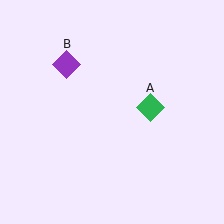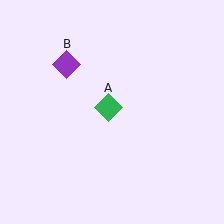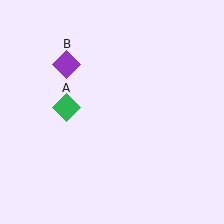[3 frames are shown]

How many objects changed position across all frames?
1 object changed position: green diamond (object A).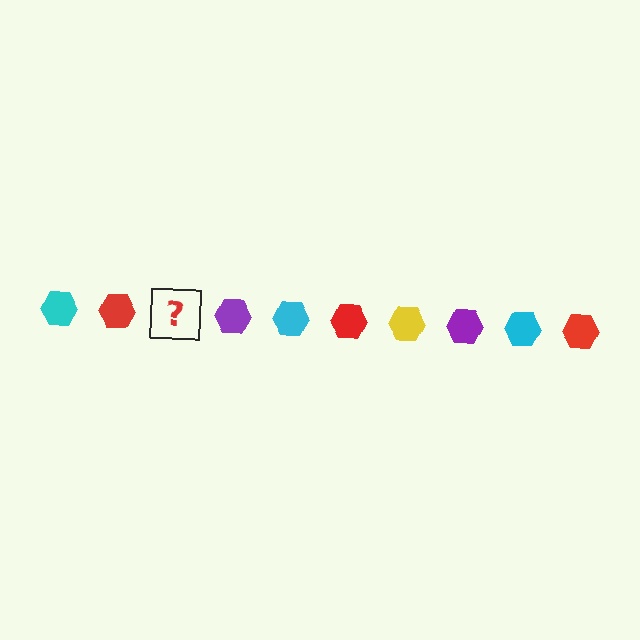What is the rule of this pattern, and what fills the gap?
The rule is that the pattern cycles through cyan, red, yellow, purple hexagons. The gap should be filled with a yellow hexagon.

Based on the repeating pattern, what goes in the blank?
The blank should be a yellow hexagon.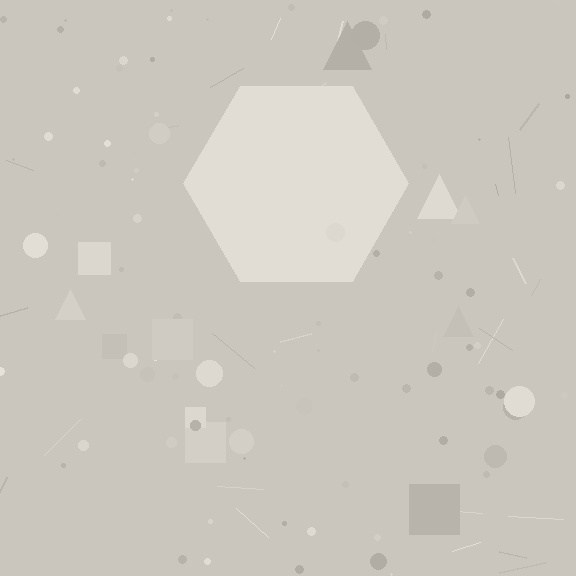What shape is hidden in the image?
A hexagon is hidden in the image.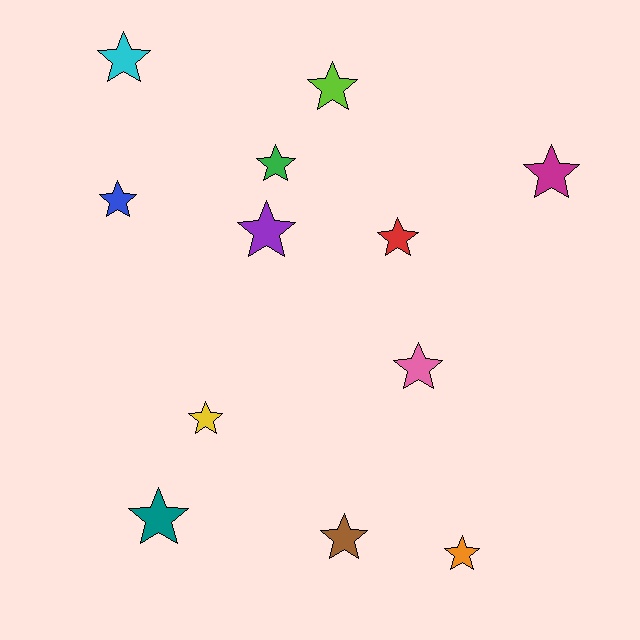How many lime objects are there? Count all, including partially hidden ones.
There is 1 lime object.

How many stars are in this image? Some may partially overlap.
There are 12 stars.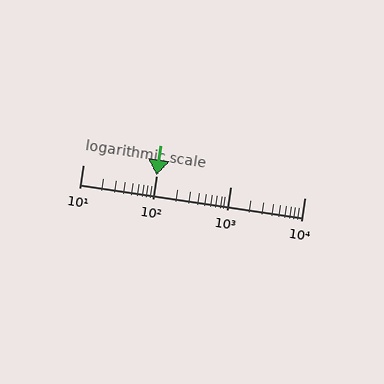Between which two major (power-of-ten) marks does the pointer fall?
The pointer is between 10 and 100.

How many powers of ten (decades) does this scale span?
The scale spans 3 decades, from 10 to 10000.